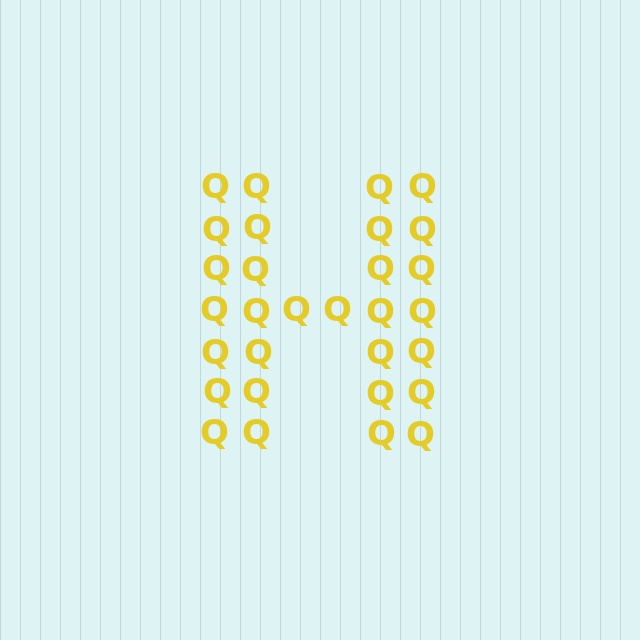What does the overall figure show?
The overall figure shows the letter H.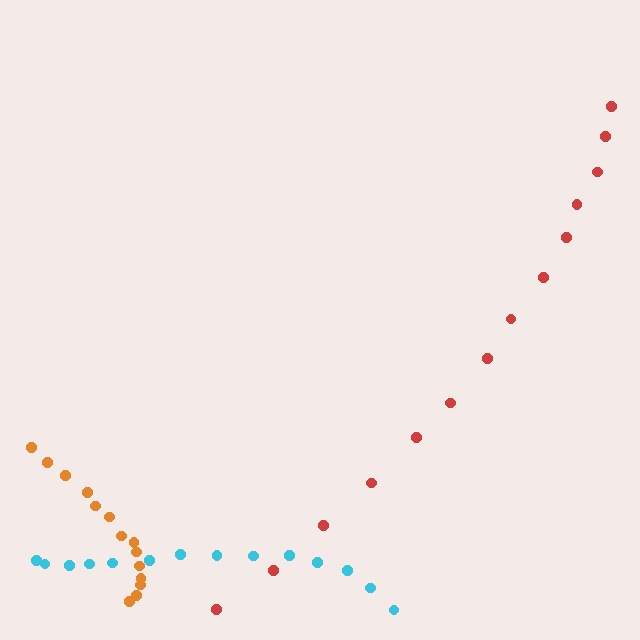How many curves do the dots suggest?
There are 3 distinct paths.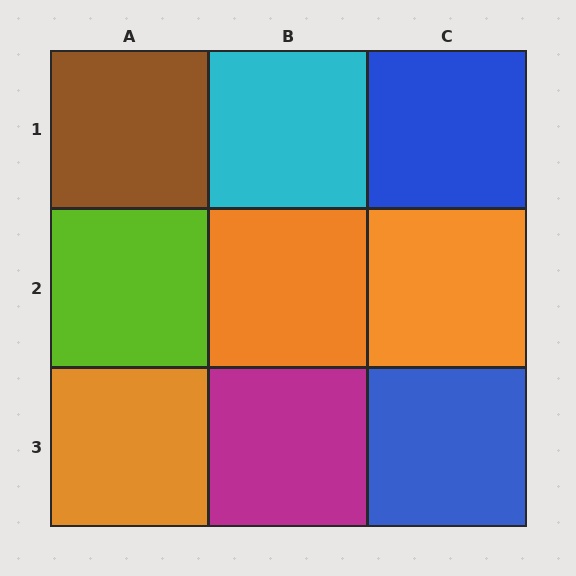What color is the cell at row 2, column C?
Orange.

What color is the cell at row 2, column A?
Lime.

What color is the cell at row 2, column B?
Orange.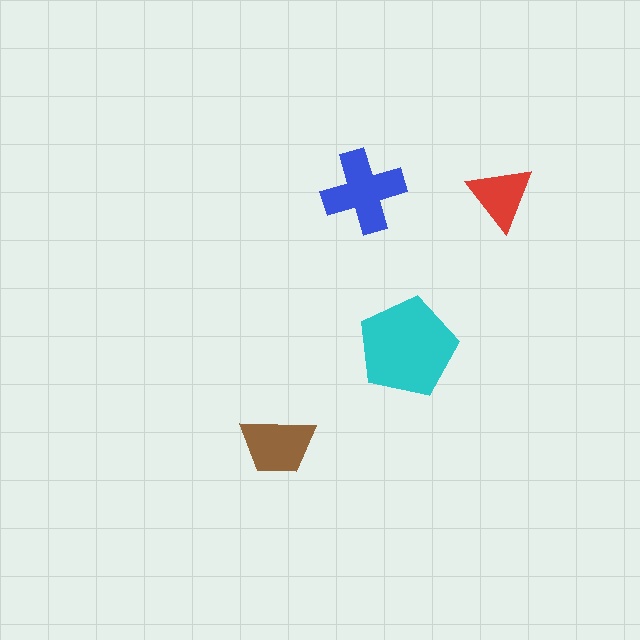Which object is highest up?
The blue cross is topmost.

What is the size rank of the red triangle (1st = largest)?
4th.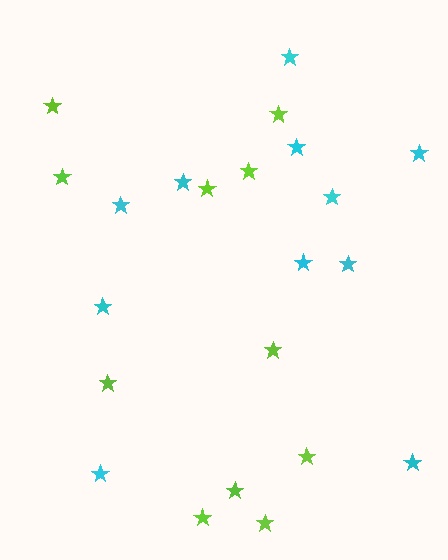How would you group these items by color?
There are 2 groups: one group of cyan stars (11) and one group of lime stars (11).